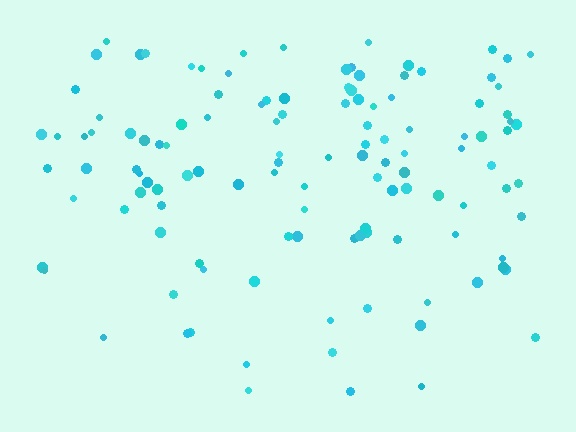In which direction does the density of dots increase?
From bottom to top, with the top side densest.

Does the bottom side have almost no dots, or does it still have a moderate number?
Still a moderate number, just noticeably fewer than the top.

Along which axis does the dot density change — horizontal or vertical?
Vertical.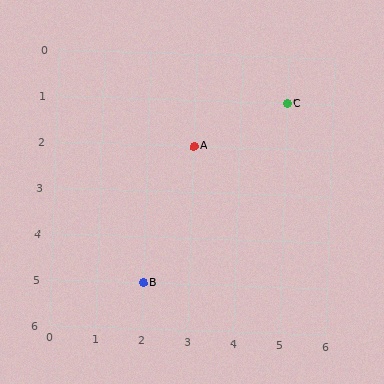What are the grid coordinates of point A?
Point A is at grid coordinates (3, 2).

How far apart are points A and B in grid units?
Points A and B are 1 column and 3 rows apart (about 3.2 grid units diagonally).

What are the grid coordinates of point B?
Point B is at grid coordinates (2, 5).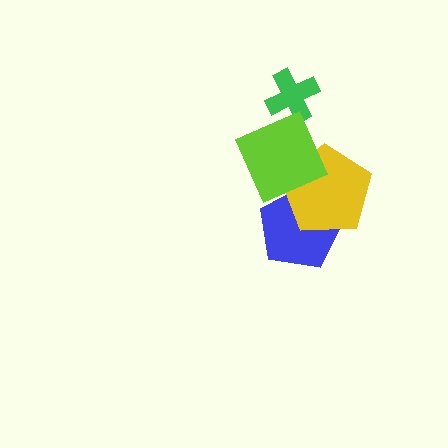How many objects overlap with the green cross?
1 object overlaps with the green cross.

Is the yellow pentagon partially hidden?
Yes, it is partially covered by another shape.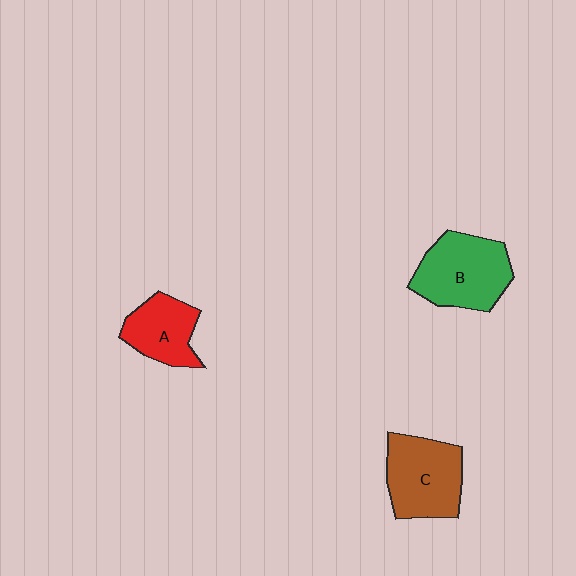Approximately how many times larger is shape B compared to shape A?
Approximately 1.5 times.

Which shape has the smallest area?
Shape A (red).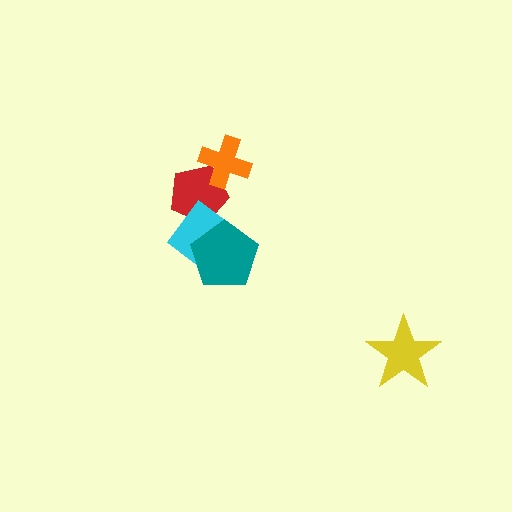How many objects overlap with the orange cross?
1 object overlaps with the orange cross.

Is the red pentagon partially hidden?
Yes, it is partially covered by another shape.